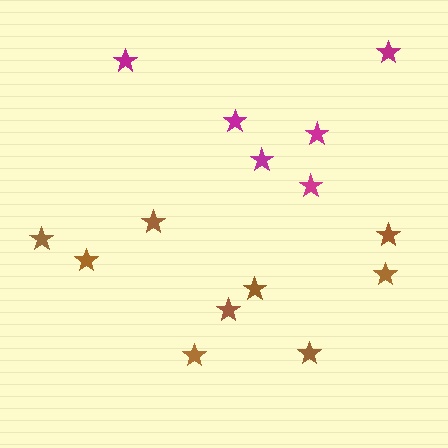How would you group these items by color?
There are 2 groups: one group of brown stars (9) and one group of magenta stars (6).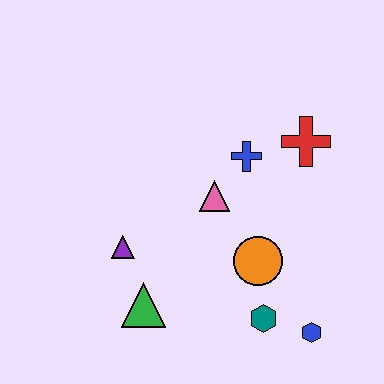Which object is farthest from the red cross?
The green triangle is farthest from the red cross.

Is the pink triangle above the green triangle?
Yes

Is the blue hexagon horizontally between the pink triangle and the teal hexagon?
No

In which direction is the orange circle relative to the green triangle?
The orange circle is to the right of the green triangle.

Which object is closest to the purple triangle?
The green triangle is closest to the purple triangle.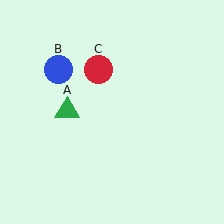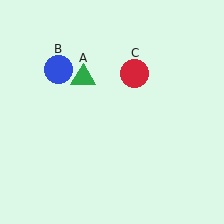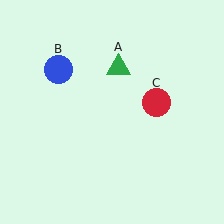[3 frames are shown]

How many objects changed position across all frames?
2 objects changed position: green triangle (object A), red circle (object C).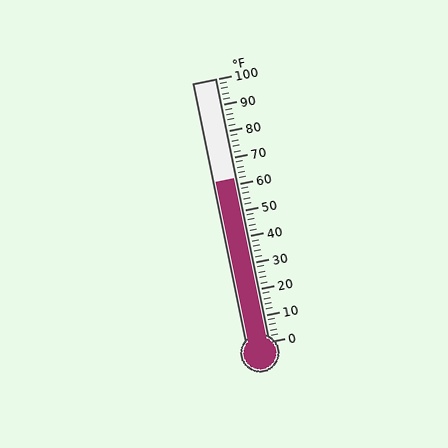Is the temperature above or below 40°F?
The temperature is above 40°F.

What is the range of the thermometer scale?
The thermometer scale ranges from 0°F to 100°F.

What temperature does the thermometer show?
The thermometer shows approximately 62°F.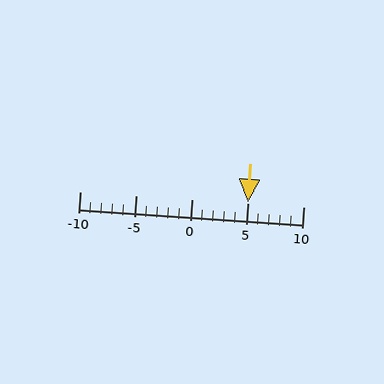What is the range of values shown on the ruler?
The ruler shows values from -10 to 10.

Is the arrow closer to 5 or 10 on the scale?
The arrow is closer to 5.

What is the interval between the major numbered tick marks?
The major tick marks are spaced 5 units apart.